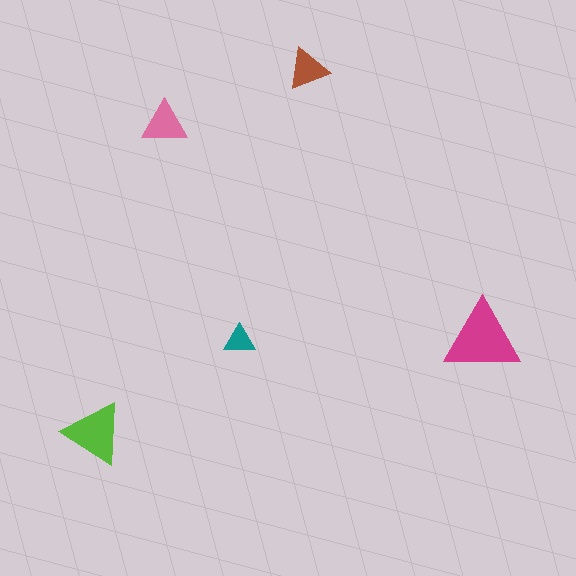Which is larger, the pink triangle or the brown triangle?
The pink one.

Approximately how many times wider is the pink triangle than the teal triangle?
About 1.5 times wider.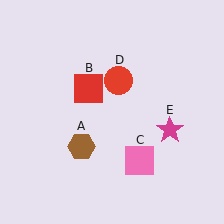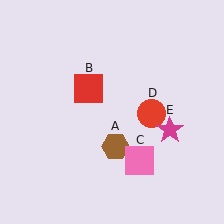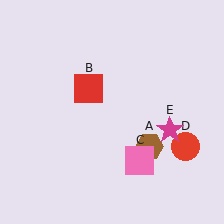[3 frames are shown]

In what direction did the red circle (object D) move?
The red circle (object D) moved down and to the right.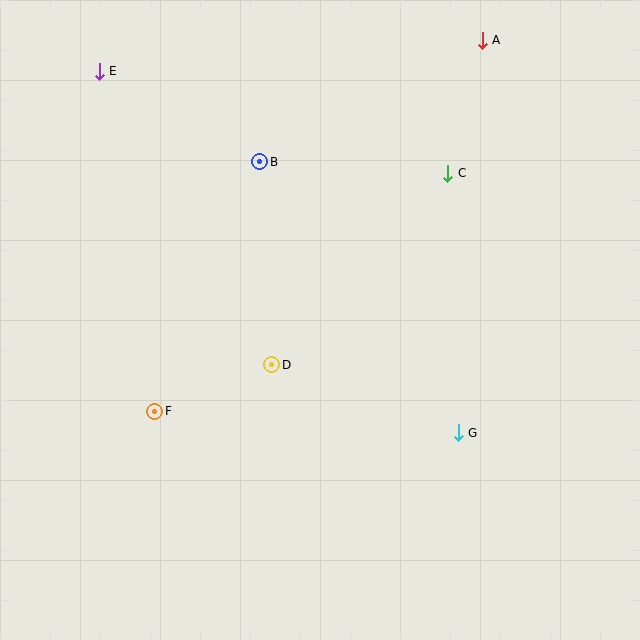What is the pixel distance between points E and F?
The distance between E and F is 344 pixels.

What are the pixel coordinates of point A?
Point A is at (482, 40).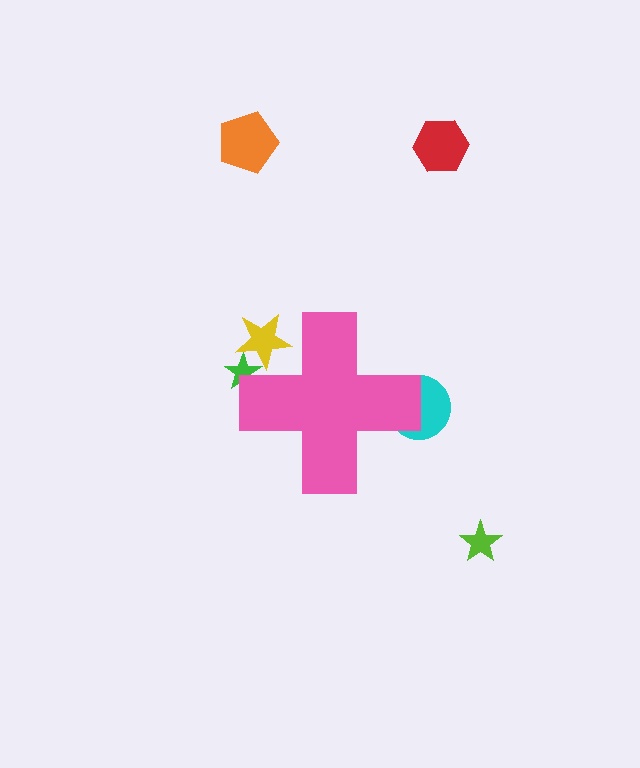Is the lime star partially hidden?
No, the lime star is fully visible.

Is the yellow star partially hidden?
Yes, the yellow star is partially hidden behind the pink cross.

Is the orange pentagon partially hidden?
No, the orange pentagon is fully visible.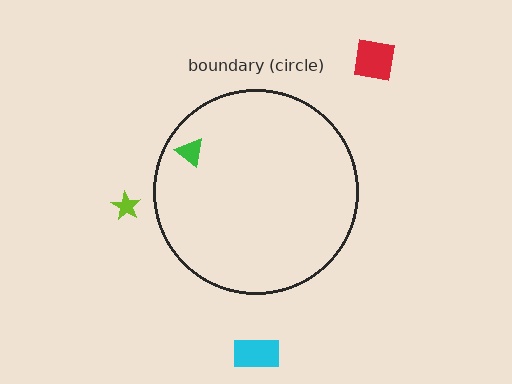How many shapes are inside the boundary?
1 inside, 3 outside.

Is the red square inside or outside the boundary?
Outside.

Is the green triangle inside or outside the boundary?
Inside.